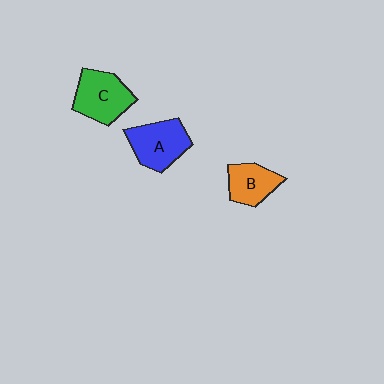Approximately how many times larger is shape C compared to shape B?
Approximately 1.4 times.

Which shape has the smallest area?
Shape B (orange).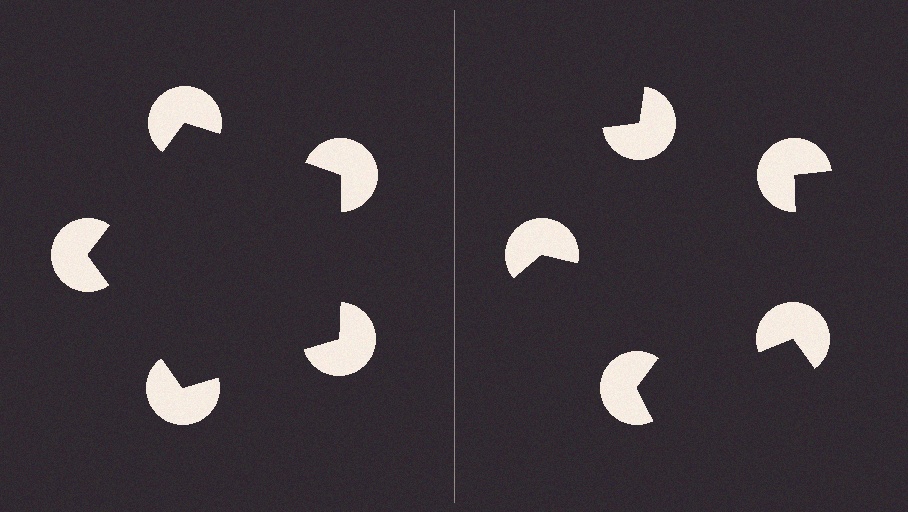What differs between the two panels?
The pac-man discs are positioned identically on both sides; only the wedge orientations differ. On the left they align to a pentagon; on the right they are misaligned.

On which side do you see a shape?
An illusory pentagon appears on the left side. On the right side the wedge cuts are rotated, so no coherent shape forms.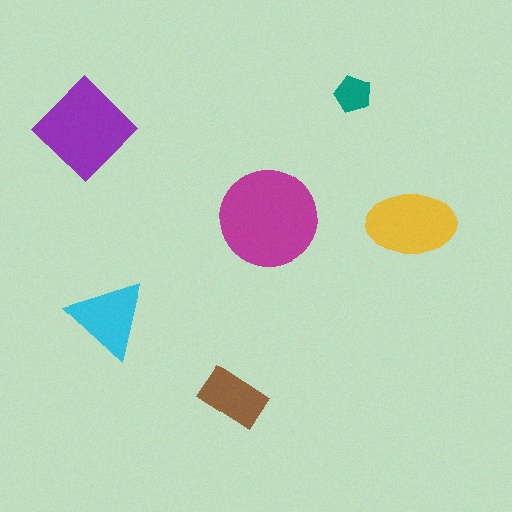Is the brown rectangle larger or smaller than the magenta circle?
Smaller.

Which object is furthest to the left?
The purple diamond is leftmost.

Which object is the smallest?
The teal pentagon.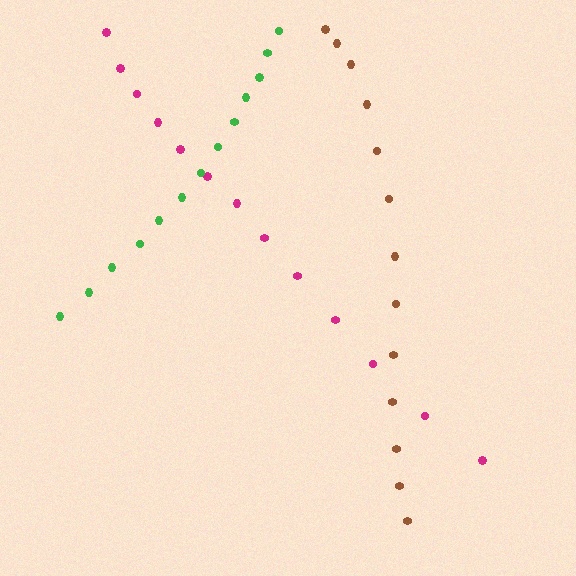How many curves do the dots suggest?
There are 3 distinct paths.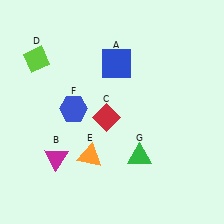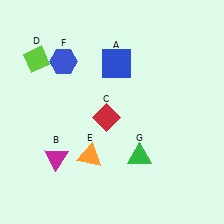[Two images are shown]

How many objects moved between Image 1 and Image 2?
1 object moved between the two images.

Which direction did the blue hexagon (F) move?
The blue hexagon (F) moved up.